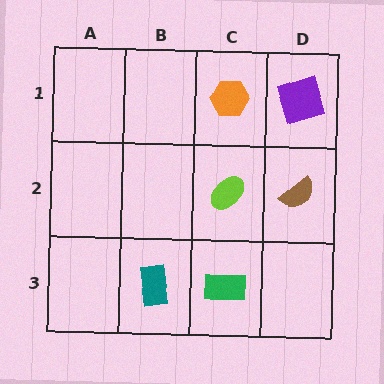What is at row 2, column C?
A lime ellipse.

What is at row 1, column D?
A purple square.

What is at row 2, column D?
A brown semicircle.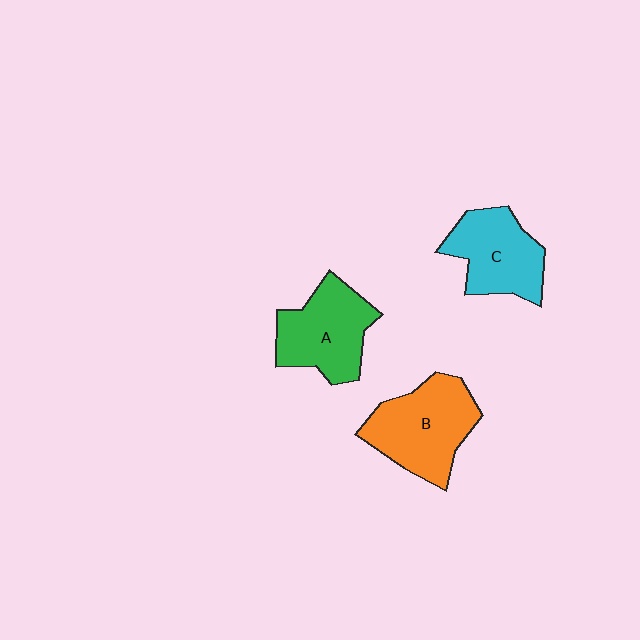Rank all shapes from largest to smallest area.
From largest to smallest: B (orange), A (green), C (cyan).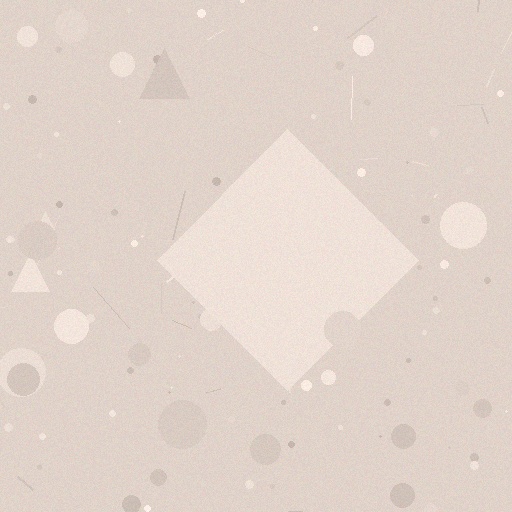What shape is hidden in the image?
A diamond is hidden in the image.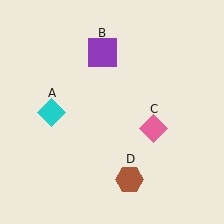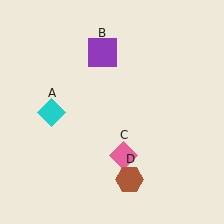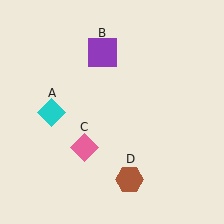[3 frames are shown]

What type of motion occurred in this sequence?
The pink diamond (object C) rotated clockwise around the center of the scene.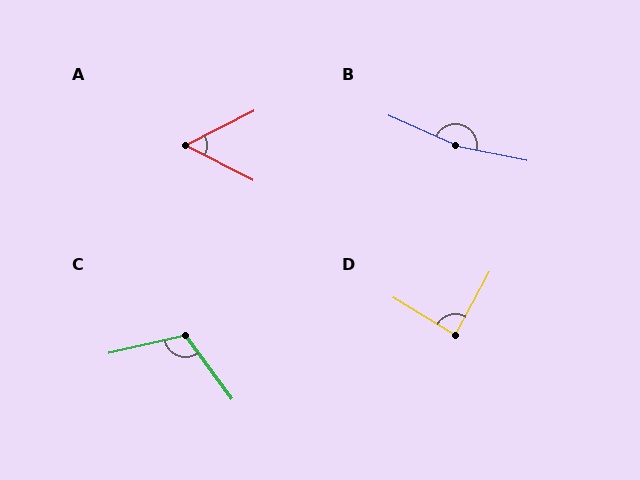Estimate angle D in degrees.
Approximately 87 degrees.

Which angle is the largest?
B, at approximately 168 degrees.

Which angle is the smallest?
A, at approximately 53 degrees.